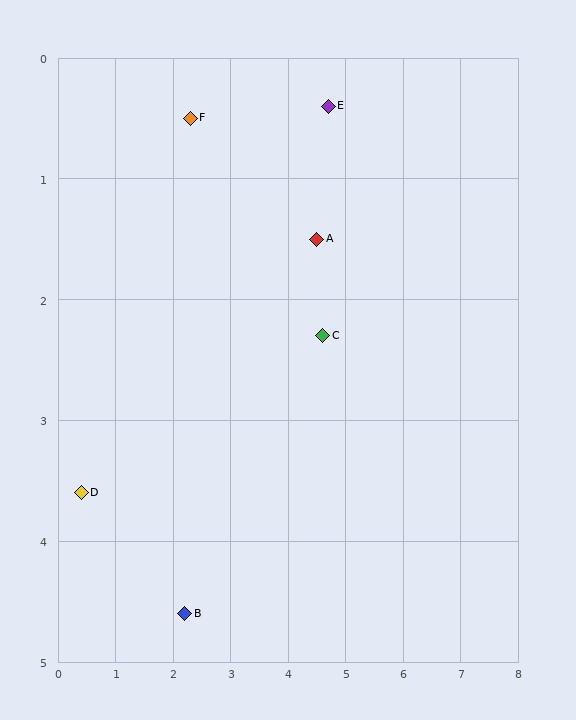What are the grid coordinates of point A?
Point A is at approximately (4.5, 1.5).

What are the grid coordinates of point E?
Point E is at approximately (4.7, 0.4).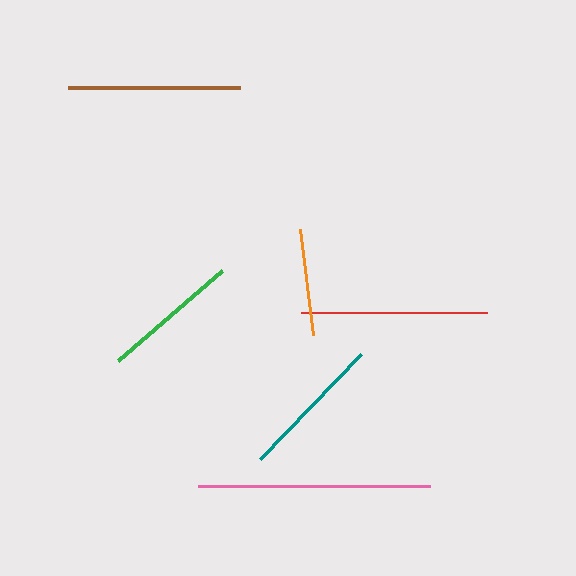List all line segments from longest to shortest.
From longest to shortest: pink, red, brown, teal, green, orange.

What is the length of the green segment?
The green segment is approximately 138 pixels long.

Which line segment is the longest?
The pink line is the longest at approximately 232 pixels.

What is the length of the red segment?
The red segment is approximately 186 pixels long.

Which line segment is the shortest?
The orange line is the shortest at approximately 106 pixels.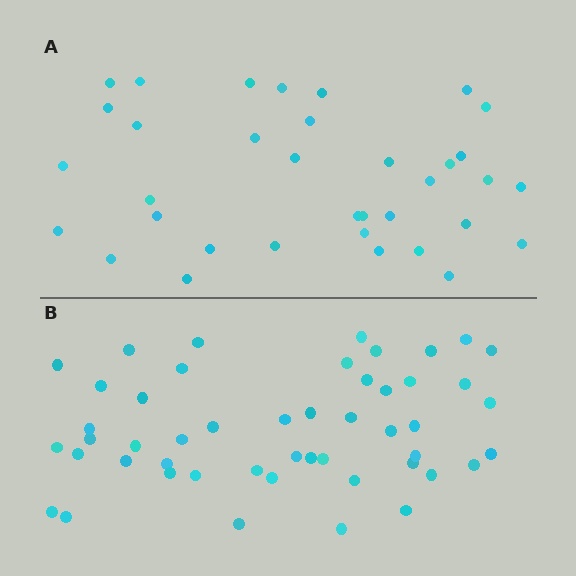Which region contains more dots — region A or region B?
Region B (the bottom region) has more dots.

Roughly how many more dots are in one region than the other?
Region B has approximately 15 more dots than region A.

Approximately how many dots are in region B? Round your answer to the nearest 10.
About 50 dots. (The exact count is 49, which rounds to 50.)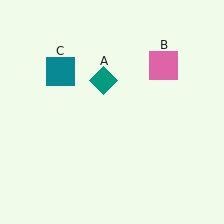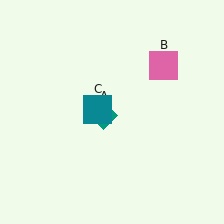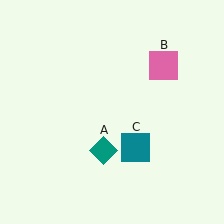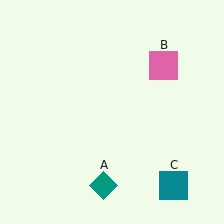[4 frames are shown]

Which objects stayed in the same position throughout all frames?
Pink square (object B) remained stationary.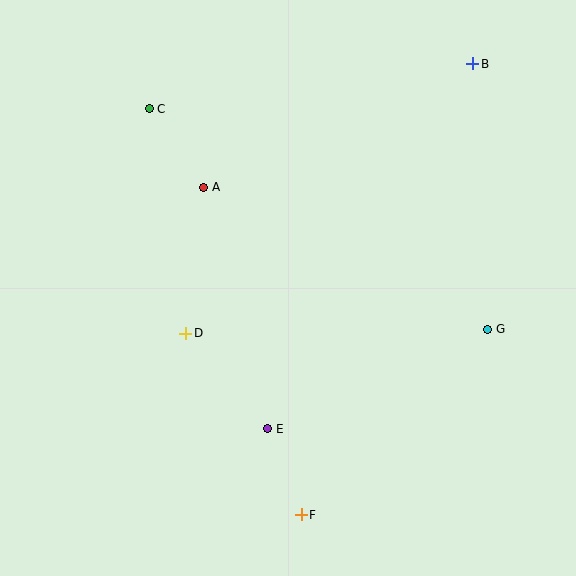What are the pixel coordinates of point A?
Point A is at (204, 187).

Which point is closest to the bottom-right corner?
Point G is closest to the bottom-right corner.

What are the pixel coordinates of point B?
Point B is at (473, 64).